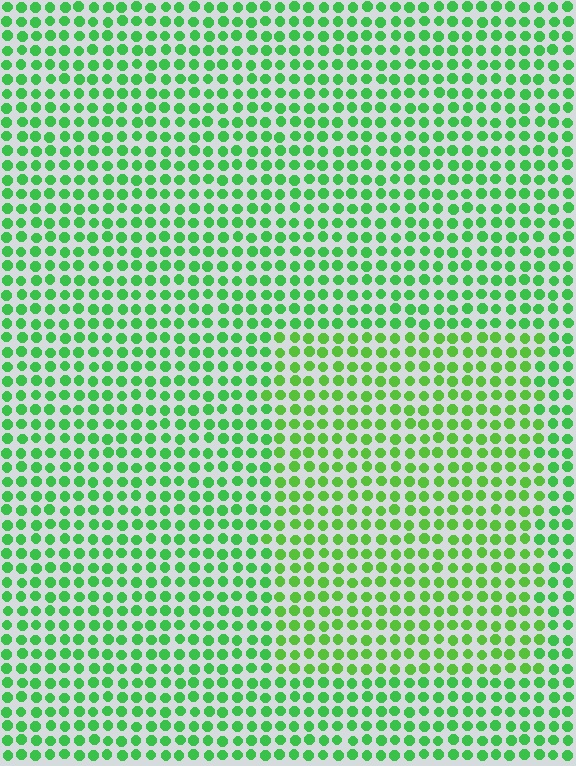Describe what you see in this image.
The image is filled with small green elements in a uniform arrangement. A rectangle-shaped region is visible where the elements are tinted to a slightly different hue, forming a subtle color boundary.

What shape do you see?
I see a rectangle.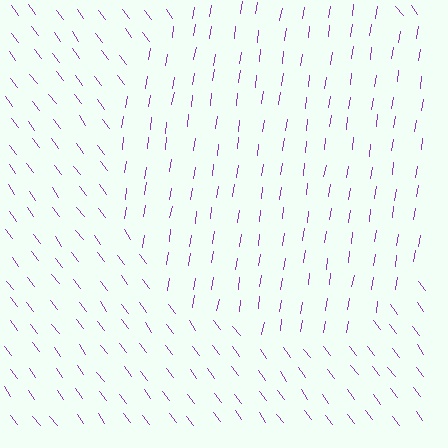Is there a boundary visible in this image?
Yes, there is a texture boundary formed by a change in line orientation.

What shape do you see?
I see a circle.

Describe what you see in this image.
The image is filled with small purple line segments. A circle region in the image has lines oriented differently from the surrounding lines, creating a visible texture boundary.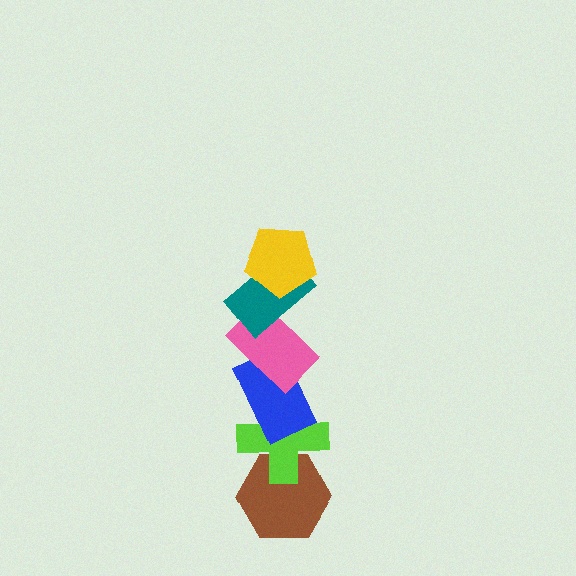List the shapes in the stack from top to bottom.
From top to bottom: the yellow pentagon, the teal rectangle, the pink rectangle, the blue rectangle, the lime cross, the brown hexagon.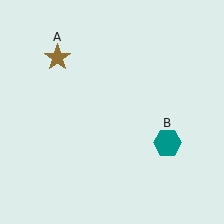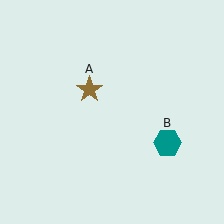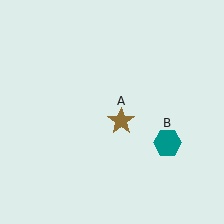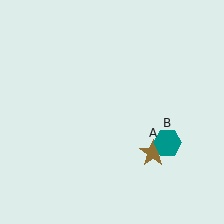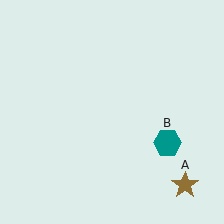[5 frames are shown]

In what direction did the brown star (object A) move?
The brown star (object A) moved down and to the right.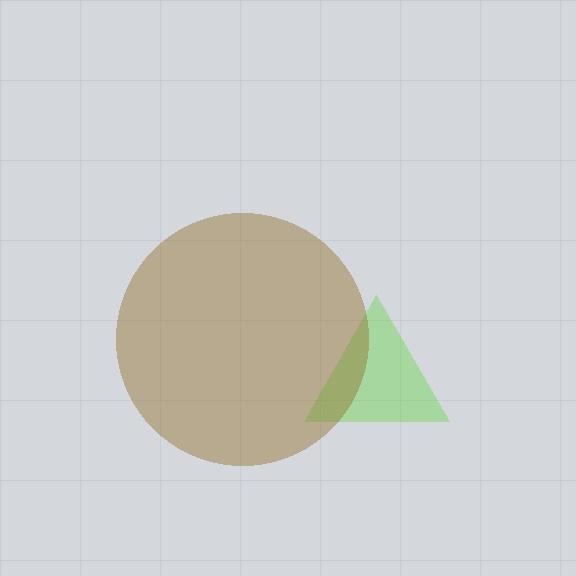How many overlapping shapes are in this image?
There are 2 overlapping shapes in the image.